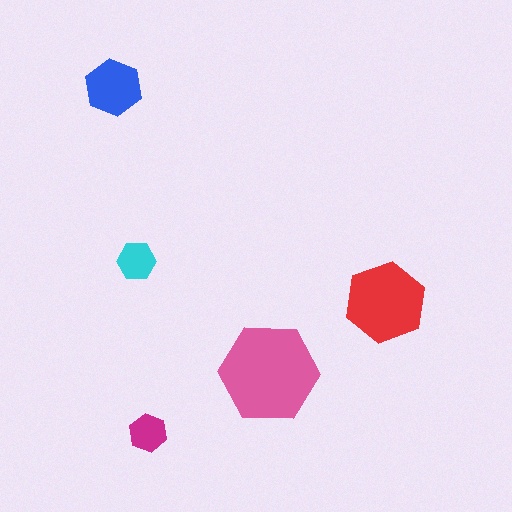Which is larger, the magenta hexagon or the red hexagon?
The red one.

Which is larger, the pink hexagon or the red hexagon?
The pink one.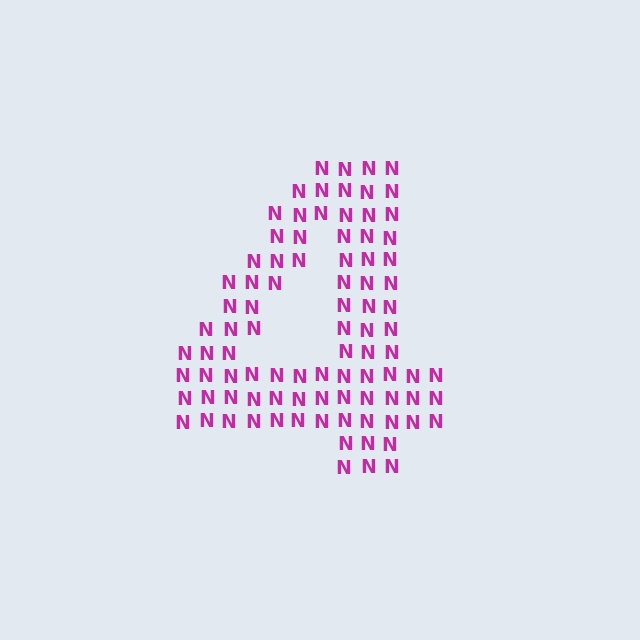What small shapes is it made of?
It is made of small letter N's.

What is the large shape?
The large shape is the digit 4.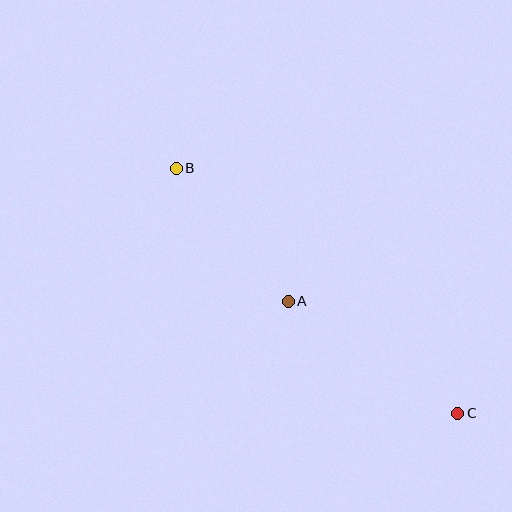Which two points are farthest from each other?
Points B and C are farthest from each other.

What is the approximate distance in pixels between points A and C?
The distance between A and C is approximately 203 pixels.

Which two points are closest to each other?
Points A and B are closest to each other.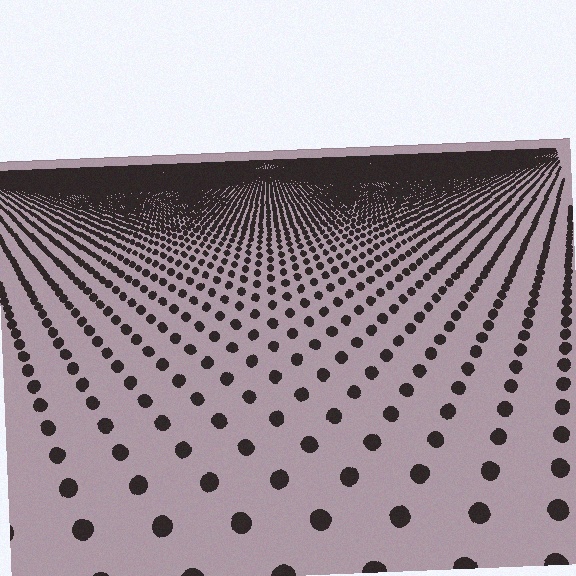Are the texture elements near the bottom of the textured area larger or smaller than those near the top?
Larger. Near the bottom, elements are closer to the viewer and appear at a bigger on-screen size.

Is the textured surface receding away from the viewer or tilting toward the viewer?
The surface is receding away from the viewer. Texture elements get smaller and denser toward the top.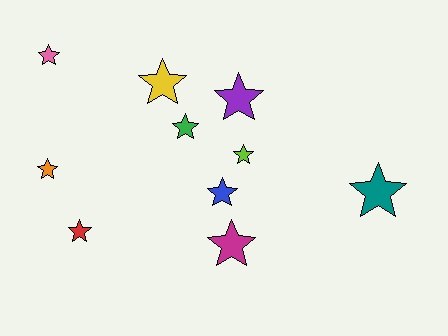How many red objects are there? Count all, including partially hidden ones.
There is 1 red object.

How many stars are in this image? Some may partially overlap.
There are 10 stars.